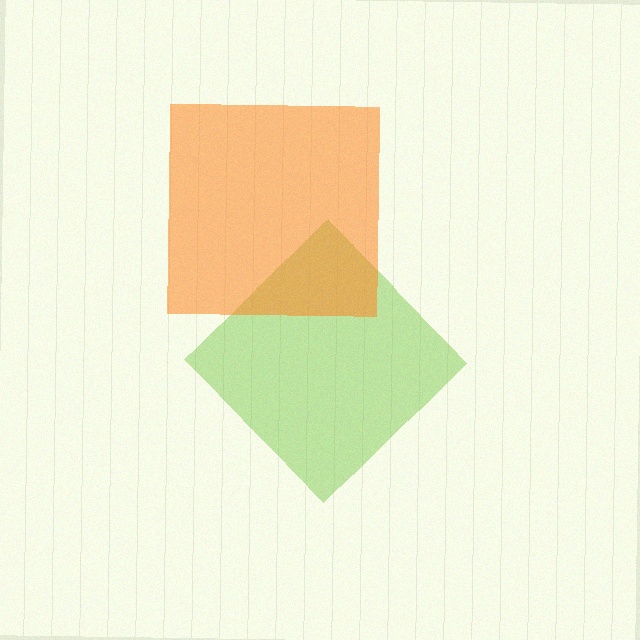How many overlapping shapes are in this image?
There are 2 overlapping shapes in the image.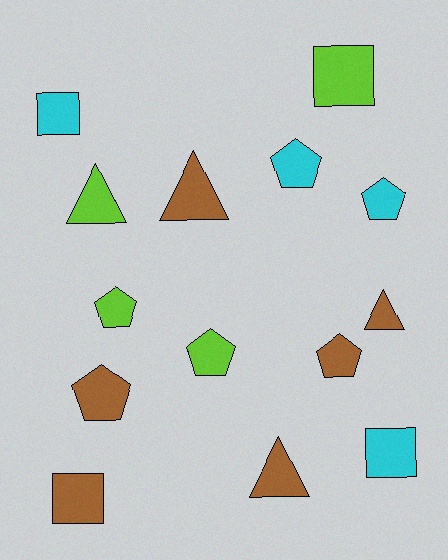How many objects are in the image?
There are 14 objects.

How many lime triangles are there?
There is 1 lime triangle.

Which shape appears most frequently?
Pentagon, with 6 objects.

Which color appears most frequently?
Brown, with 6 objects.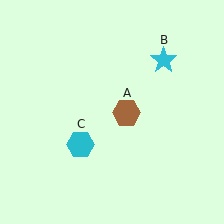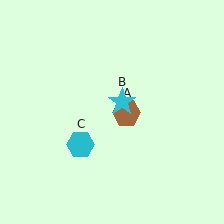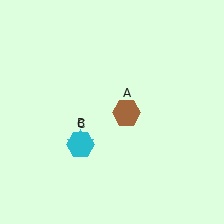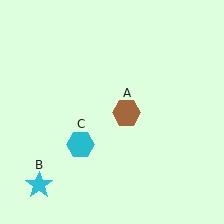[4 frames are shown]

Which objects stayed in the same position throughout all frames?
Brown hexagon (object A) and cyan hexagon (object C) remained stationary.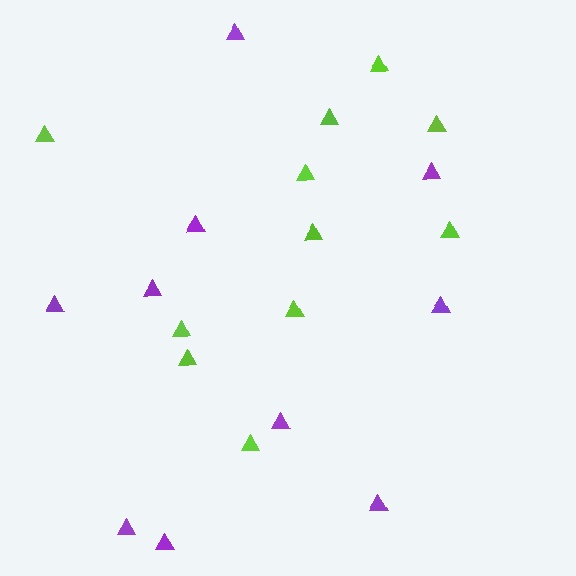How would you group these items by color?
There are 2 groups: one group of purple triangles (10) and one group of lime triangles (11).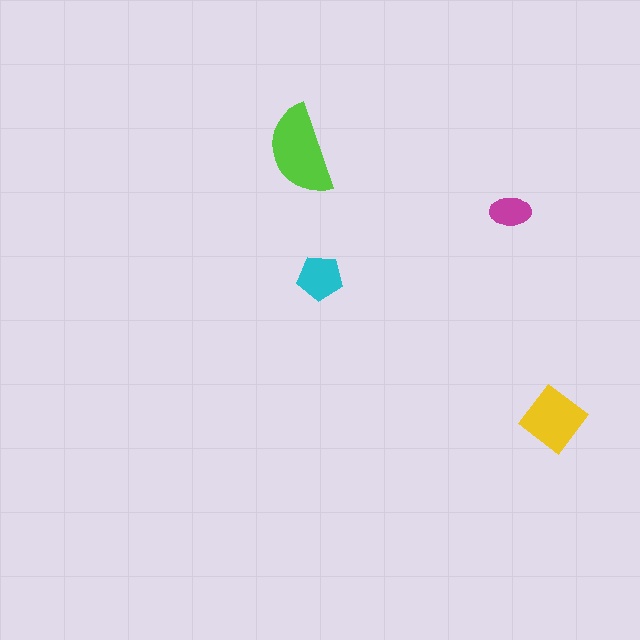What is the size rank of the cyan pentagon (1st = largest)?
3rd.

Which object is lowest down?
The yellow diamond is bottommost.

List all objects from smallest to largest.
The magenta ellipse, the cyan pentagon, the yellow diamond, the lime semicircle.